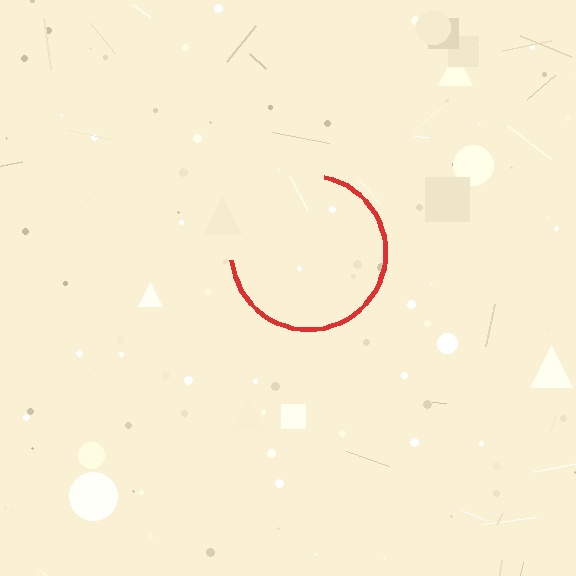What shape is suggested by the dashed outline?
The dashed outline suggests a circle.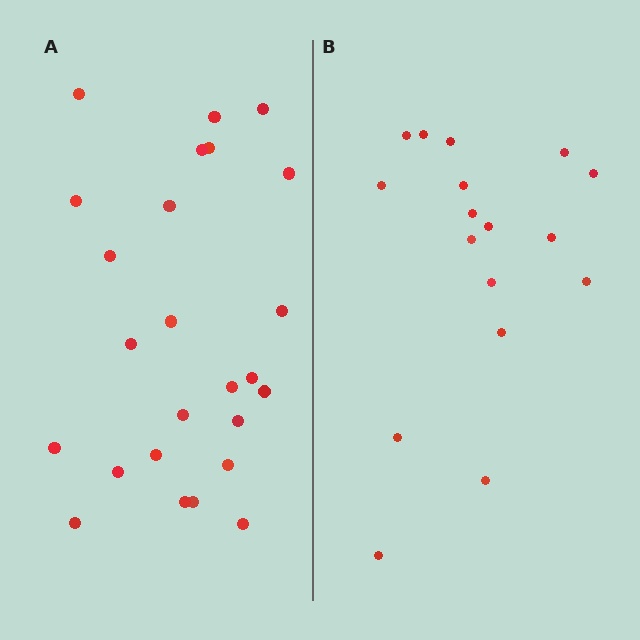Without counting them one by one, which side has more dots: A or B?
Region A (the left region) has more dots.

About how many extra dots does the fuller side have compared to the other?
Region A has roughly 8 or so more dots than region B.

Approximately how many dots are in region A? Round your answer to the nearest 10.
About 20 dots. (The exact count is 25, which rounds to 20.)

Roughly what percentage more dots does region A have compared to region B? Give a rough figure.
About 45% more.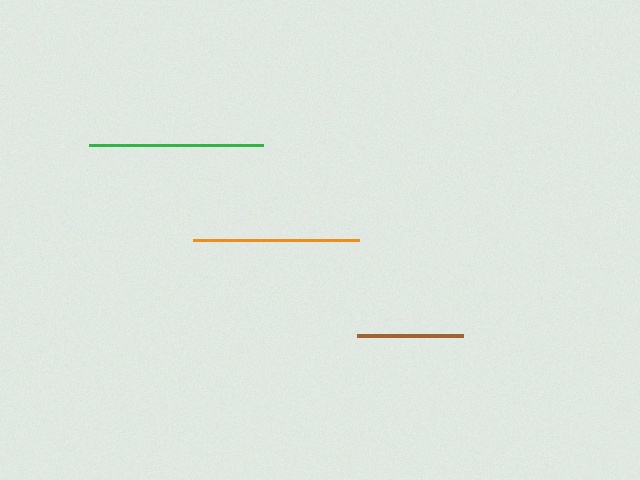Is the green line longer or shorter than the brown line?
The green line is longer than the brown line.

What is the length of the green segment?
The green segment is approximately 173 pixels long.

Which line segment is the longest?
The green line is the longest at approximately 173 pixels.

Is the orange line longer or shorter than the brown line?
The orange line is longer than the brown line.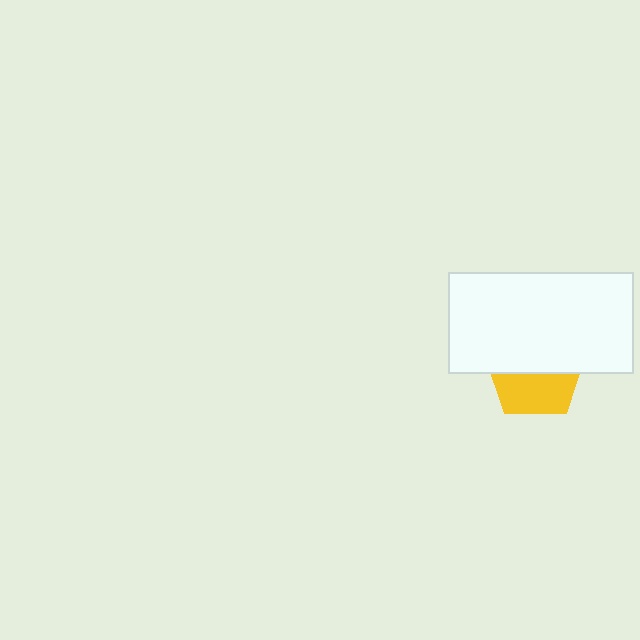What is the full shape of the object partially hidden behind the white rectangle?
The partially hidden object is a yellow pentagon.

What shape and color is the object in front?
The object in front is a white rectangle.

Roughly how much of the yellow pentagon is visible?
About half of it is visible (roughly 45%).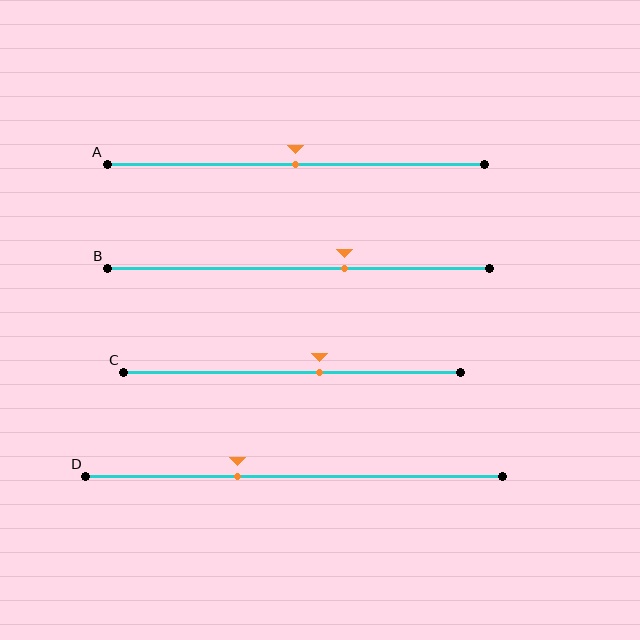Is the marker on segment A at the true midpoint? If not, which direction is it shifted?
Yes, the marker on segment A is at the true midpoint.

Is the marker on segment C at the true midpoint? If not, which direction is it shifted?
No, the marker on segment C is shifted to the right by about 8% of the segment length.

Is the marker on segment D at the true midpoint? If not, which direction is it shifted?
No, the marker on segment D is shifted to the left by about 14% of the segment length.